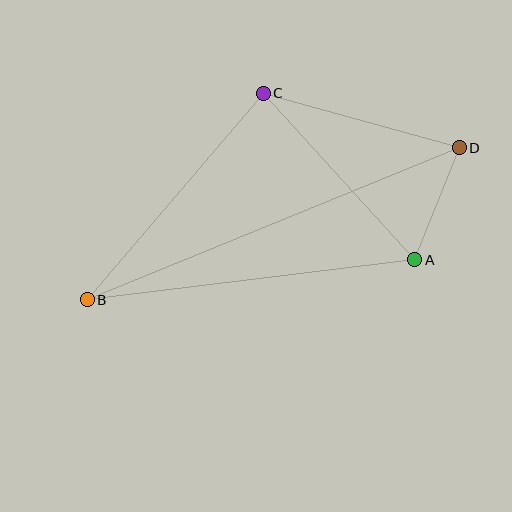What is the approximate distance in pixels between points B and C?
The distance between B and C is approximately 271 pixels.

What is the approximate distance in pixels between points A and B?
The distance between A and B is approximately 330 pixels.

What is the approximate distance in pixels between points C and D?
The distance between C and D is approximately 204 pixels.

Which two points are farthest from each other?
Points B and D are farthest from each other.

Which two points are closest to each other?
Points A and D are closest to each other.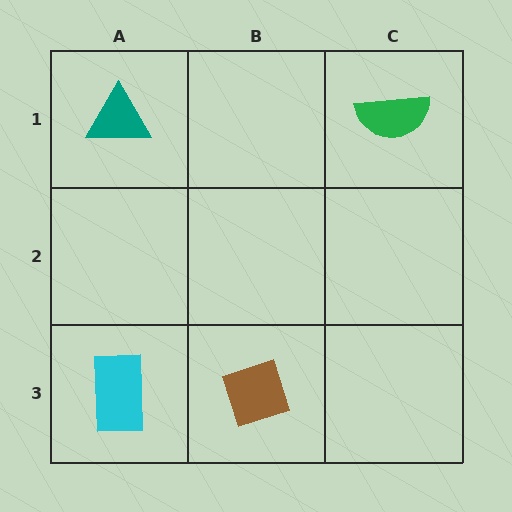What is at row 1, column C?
A green semicircle.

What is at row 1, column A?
A teal triangle.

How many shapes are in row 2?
0 shapes.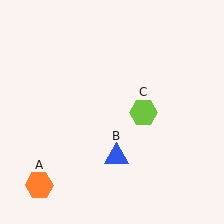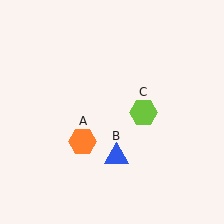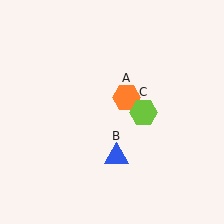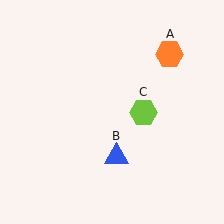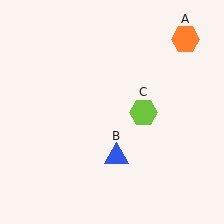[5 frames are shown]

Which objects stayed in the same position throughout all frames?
Blue triangle (object B) and lime hexagon (object C) remained stationary.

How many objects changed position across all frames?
1 object changed position: orange hexagon (object A).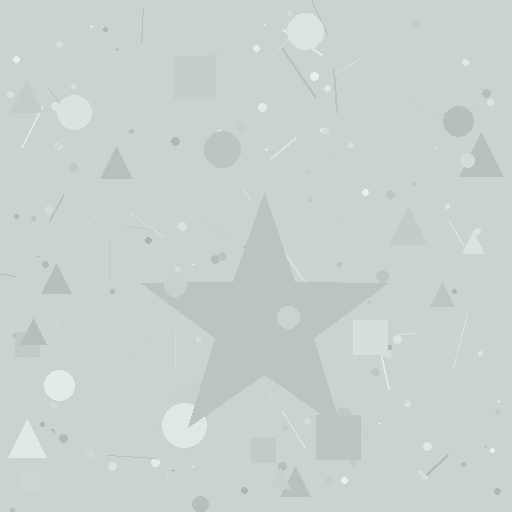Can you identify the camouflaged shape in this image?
The camouflaged shape is a star.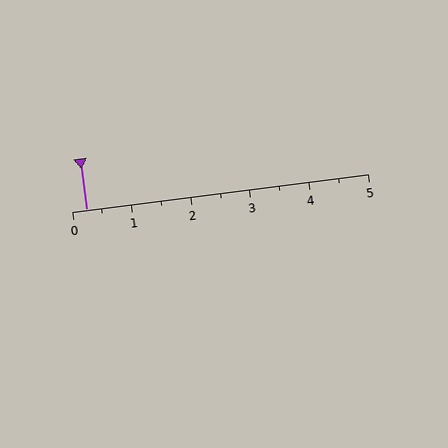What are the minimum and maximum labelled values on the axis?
The axis runs from 0 to 5.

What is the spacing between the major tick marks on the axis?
The major ticks are spaced 1 apart.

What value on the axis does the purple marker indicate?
The marker indicates approximately 0.2.